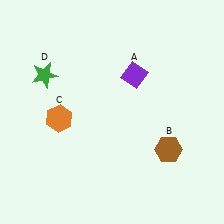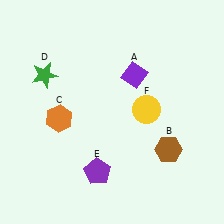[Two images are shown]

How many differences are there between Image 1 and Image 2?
There are 2 differences between the two images.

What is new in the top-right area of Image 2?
A yellow circle (F) was added in the top-right area of Image 2.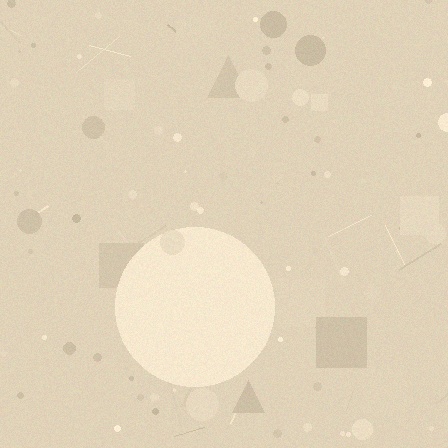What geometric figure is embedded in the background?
A circle is embedded in the background.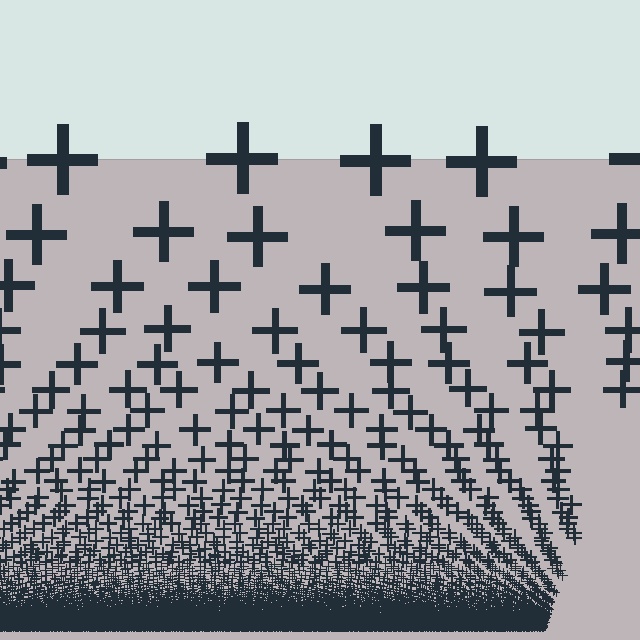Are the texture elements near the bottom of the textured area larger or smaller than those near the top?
Smaller. The gradient is inverted — elements near the bottom are smaller and denser.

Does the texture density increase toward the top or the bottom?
Density increases toward the bottom.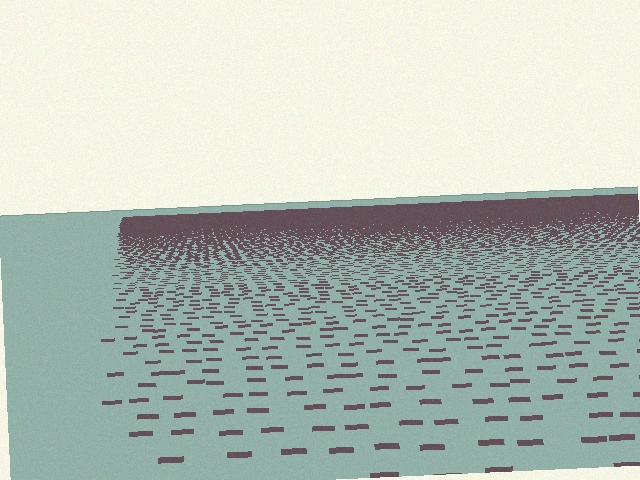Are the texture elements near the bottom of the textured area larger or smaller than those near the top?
Larger. Near the bottom, elements are closer to the viewer and appear at a bigger on-screen size.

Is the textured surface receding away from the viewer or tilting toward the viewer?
The surface is receding away from the viewer. Texture elements get smaller and denser toward the top.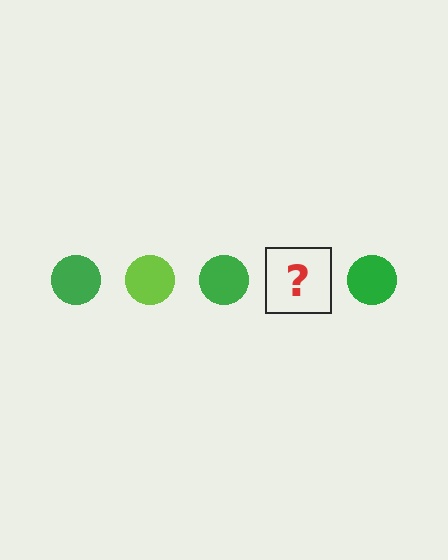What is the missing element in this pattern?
The missing element is a lime circle.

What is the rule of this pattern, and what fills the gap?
The rule is that the pattern cycles through green, lime circles. The gap should be filled with a lime circle.